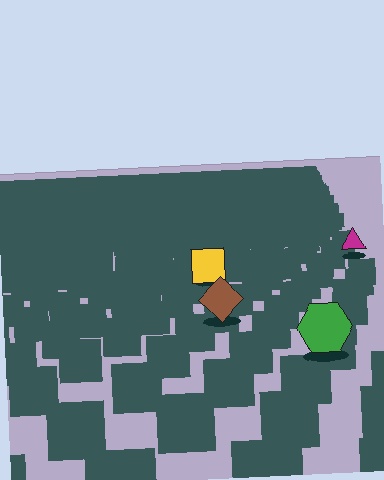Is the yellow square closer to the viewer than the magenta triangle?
Yes. The yellow square is closer — you can tell from the texture gradient: the ground texture is coarser near it.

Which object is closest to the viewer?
The green hexagon is closest. The texture marks near it are larger and more spread out.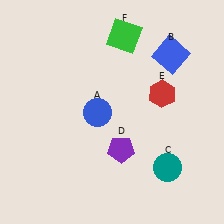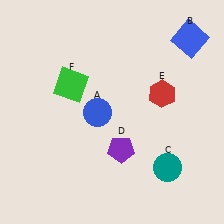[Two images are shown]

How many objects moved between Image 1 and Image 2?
2 objects moved between the two images.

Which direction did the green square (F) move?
The green square (F) moved left.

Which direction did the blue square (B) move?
The blue square (B) moved right.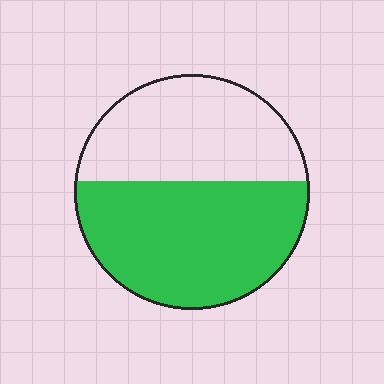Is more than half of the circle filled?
Yes.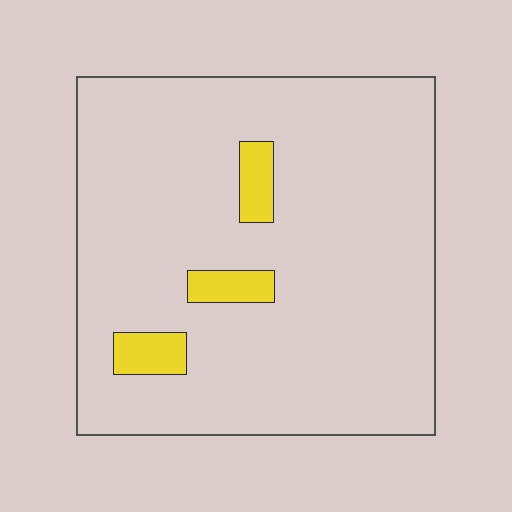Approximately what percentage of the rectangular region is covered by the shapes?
Approximately 5%.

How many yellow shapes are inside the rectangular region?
3.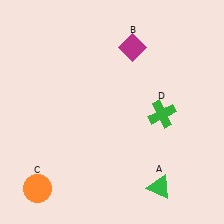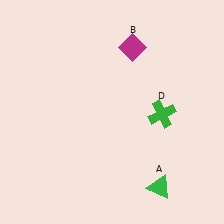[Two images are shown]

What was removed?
The orange circle (C) was removed in Image 2.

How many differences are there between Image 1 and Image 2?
There is 1 difference between the two images.